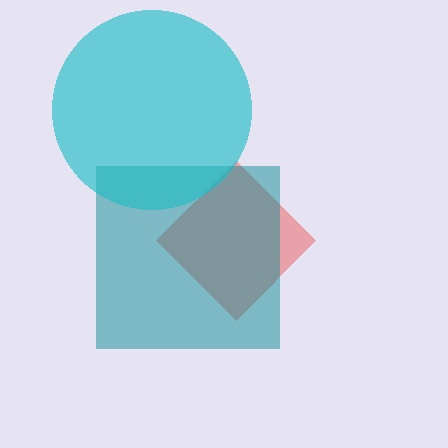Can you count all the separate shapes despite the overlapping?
Yes, there are 3 separate shapes.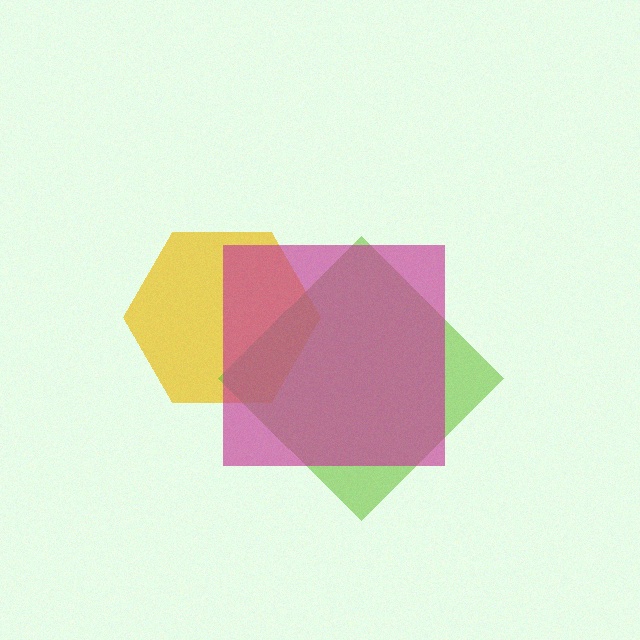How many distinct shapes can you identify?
There are 3 distinct shapes: a yellow hexagon, a lime diamond, a magenta square.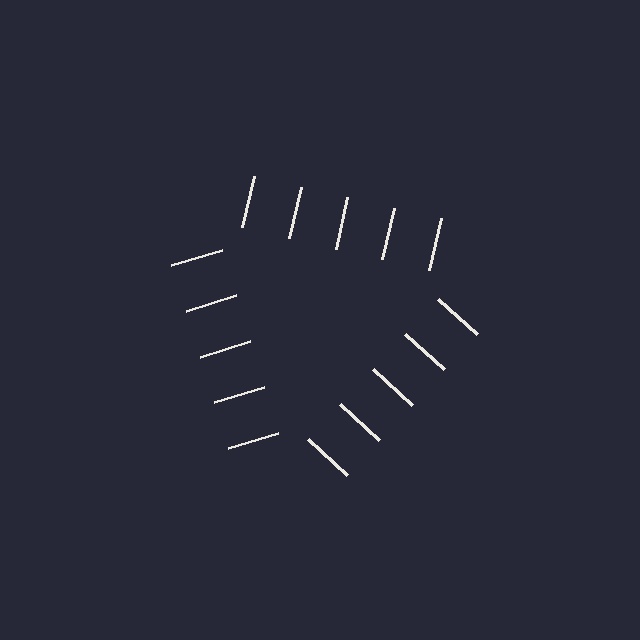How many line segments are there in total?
15 — 5 along each of the 3 edges.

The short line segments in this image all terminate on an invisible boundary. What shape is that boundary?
An illusory triangle — the line segments terminate on its edges but no continuous stroke is drawn.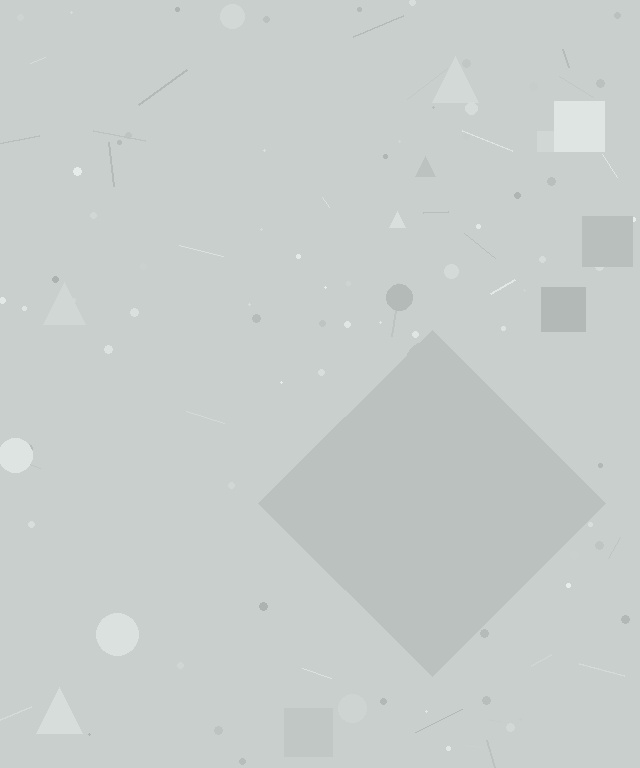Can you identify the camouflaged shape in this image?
The camouflaged shape is a diamond.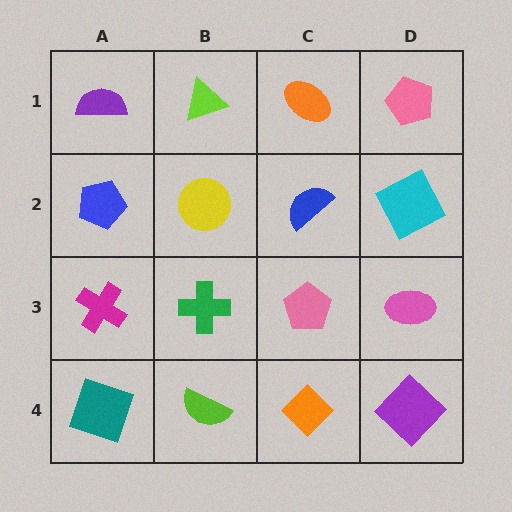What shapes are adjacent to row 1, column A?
A blue pentagon (row 2, column A), a lime triangle (row 1, column B).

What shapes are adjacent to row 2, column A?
A purple semicircle (row 1, column A), a magenta cross (row 3, column A), a yellow circle (row 2, column B).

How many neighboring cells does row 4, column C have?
3.